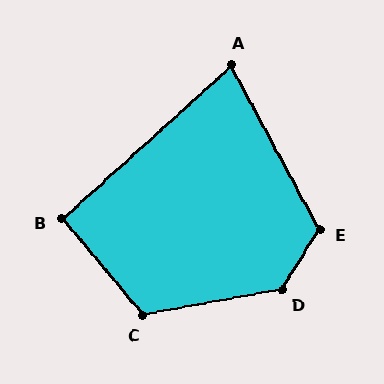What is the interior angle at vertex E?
Approximately 120 degrees (obtuse).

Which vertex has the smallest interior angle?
A, at approximately 76 degrees.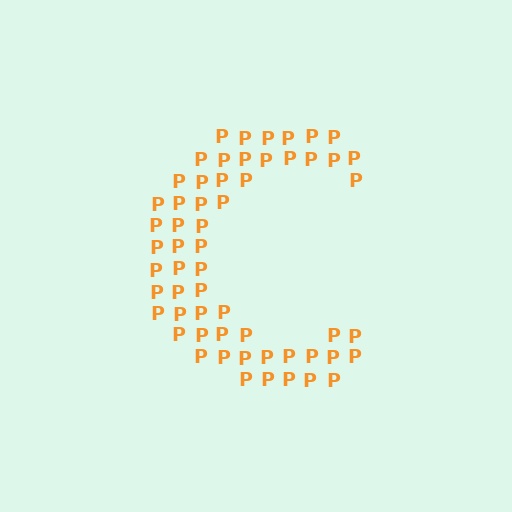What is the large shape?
The large shape is the letter C.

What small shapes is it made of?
It is made of small letter P's.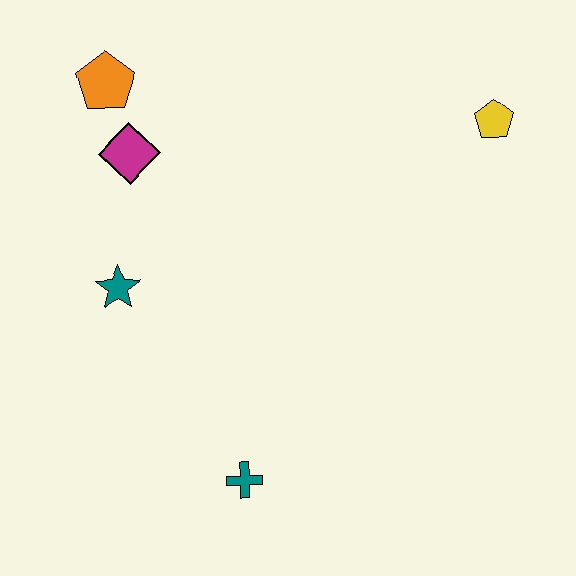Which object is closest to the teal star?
The magenta diamond is closest to the teal star.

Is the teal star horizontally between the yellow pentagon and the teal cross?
No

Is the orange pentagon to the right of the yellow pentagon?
No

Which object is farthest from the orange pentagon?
The teal cross is farthest from the orange pentagon.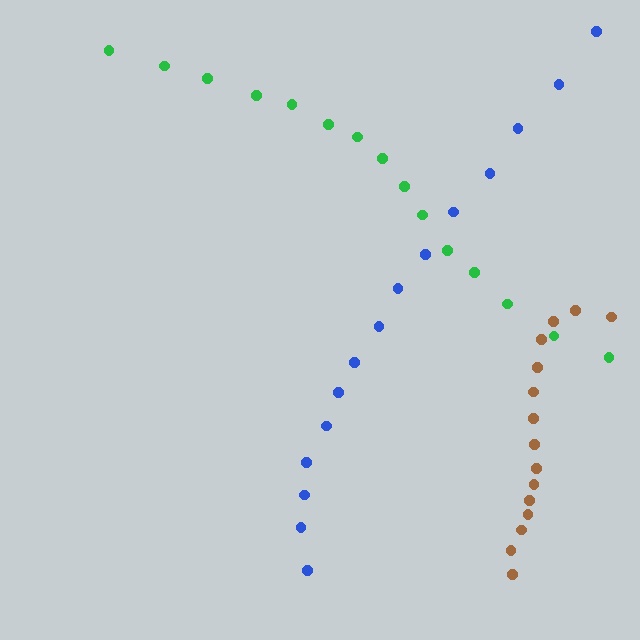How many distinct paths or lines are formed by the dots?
There are 3 distinct paths.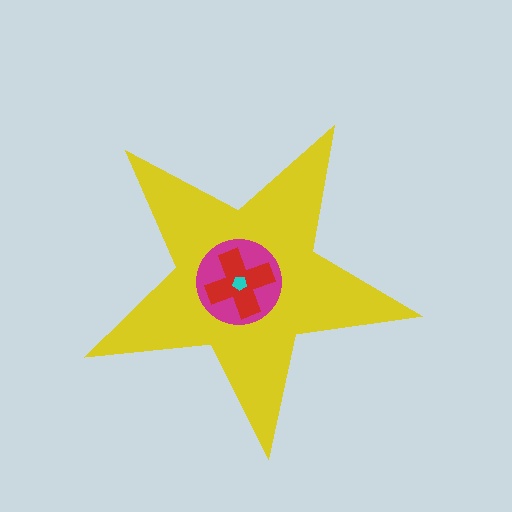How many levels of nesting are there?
4.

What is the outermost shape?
The yellow star.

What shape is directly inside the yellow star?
The magenta circle.